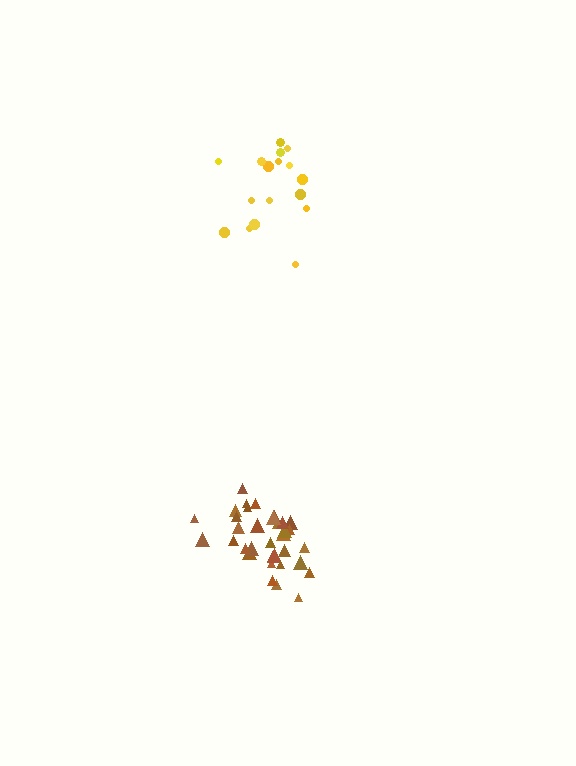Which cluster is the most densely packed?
Brown.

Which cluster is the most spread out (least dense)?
Yellow.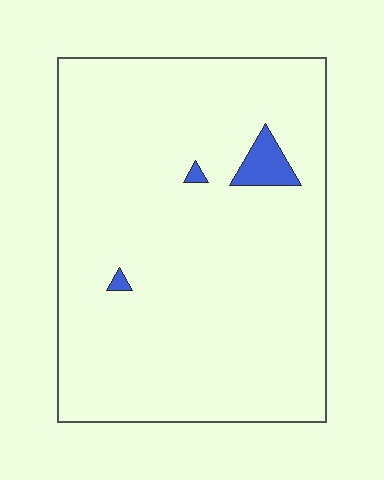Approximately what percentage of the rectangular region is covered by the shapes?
Approximately 5%.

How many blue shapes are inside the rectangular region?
3.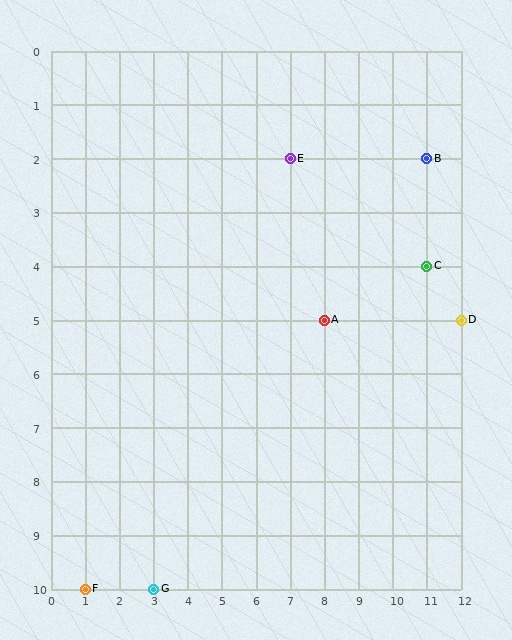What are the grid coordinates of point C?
Point C is at grid coordinates (11, 4).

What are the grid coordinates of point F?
Point F is at grid coordinates (1, 10).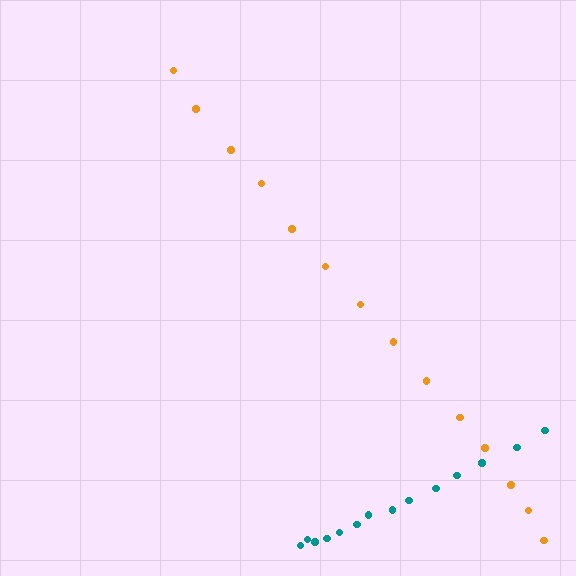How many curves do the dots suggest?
There are 2 distinct paths.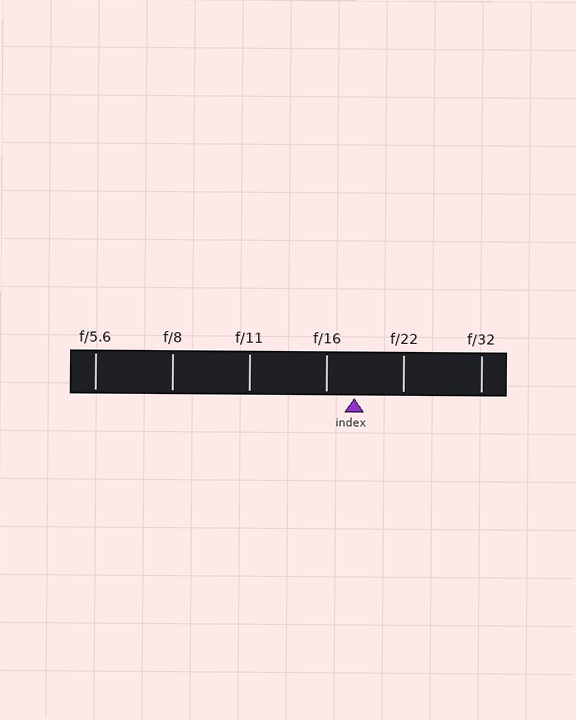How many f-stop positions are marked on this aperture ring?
There are 6 f-stop positions marked.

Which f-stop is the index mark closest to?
The index mark is closest to f/16.